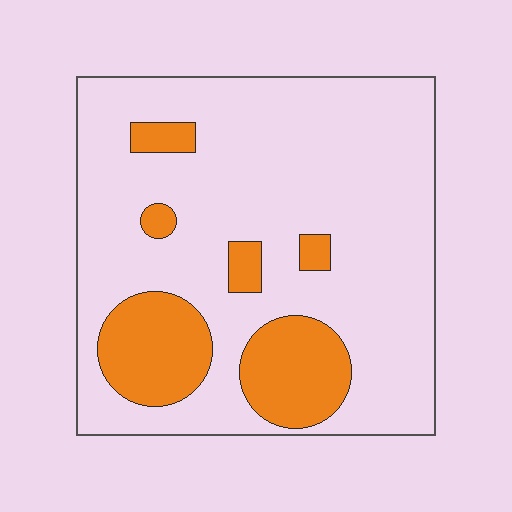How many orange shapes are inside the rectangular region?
6.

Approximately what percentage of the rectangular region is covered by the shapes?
Approximately 20%.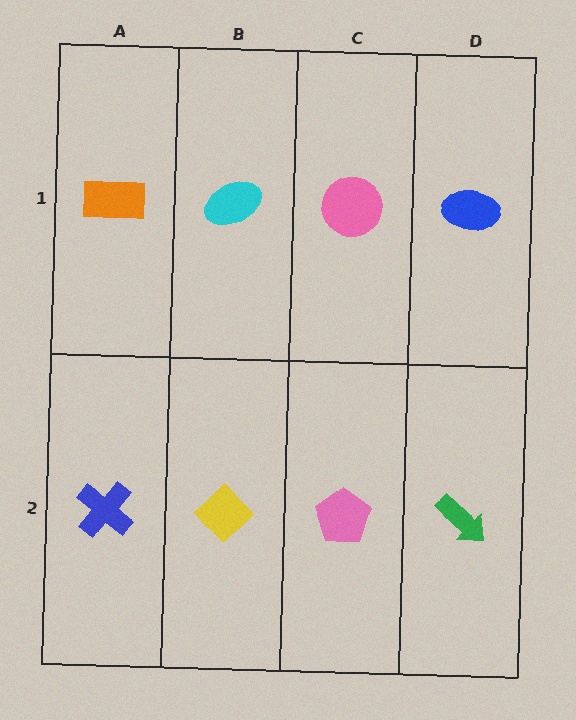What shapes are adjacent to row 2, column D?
A blue ellipse (row 1, column D), a pink pentagon (row 2, column C).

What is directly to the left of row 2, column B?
A blue cross.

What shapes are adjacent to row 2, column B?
A cyan ellipse (row 1, column B), a blue cross (row 2, column A), a pink pentagon (row 2, column C).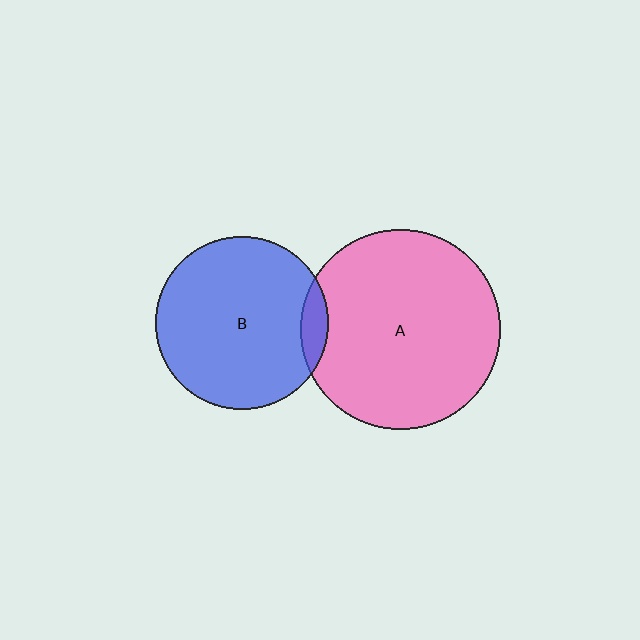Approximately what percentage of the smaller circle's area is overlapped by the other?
Approximately 10%.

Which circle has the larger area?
Circle A (pink).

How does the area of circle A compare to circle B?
Approximately 1.3 times.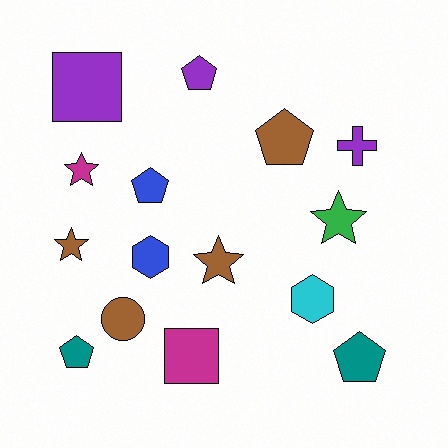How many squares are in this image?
There are 2 squares.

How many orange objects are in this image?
There are no orange objects.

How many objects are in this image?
There are 15 objects.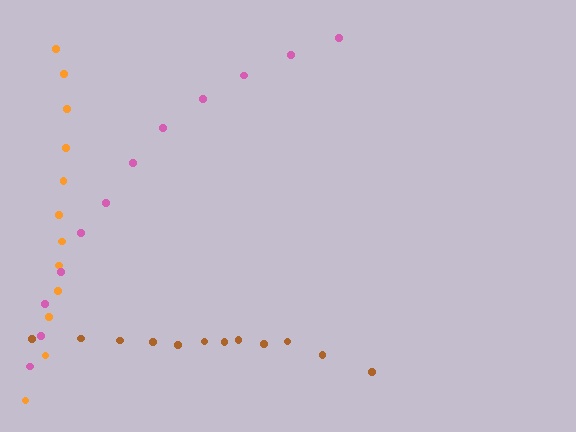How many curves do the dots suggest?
There are 3 distinct paths.